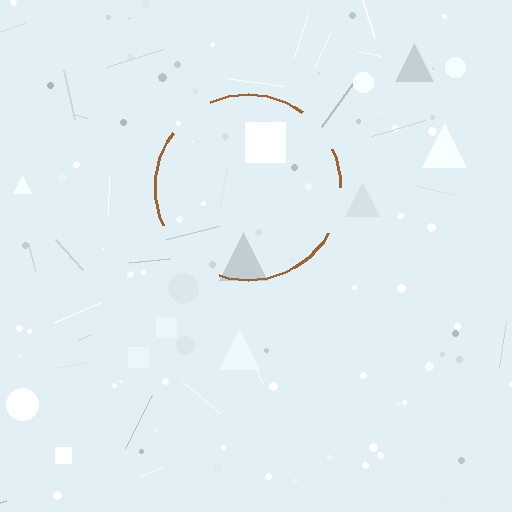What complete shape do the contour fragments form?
The contour fragments form a circle.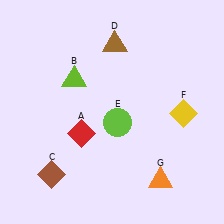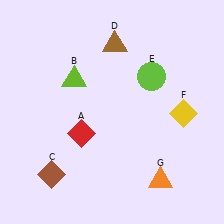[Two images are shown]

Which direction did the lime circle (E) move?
The lime circle (E) moved up.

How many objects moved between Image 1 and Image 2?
1 object moved between the two images.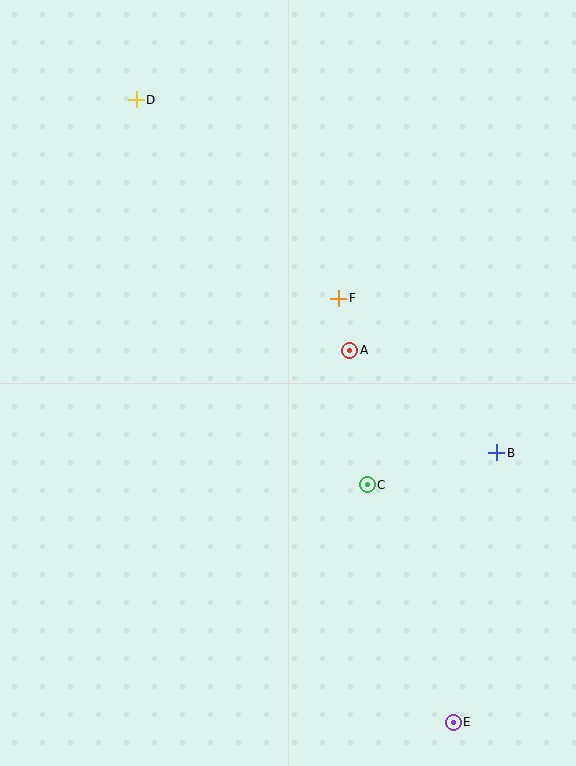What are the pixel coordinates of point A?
Point A is at (349, 350).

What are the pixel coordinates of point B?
Point B is at (497, 453).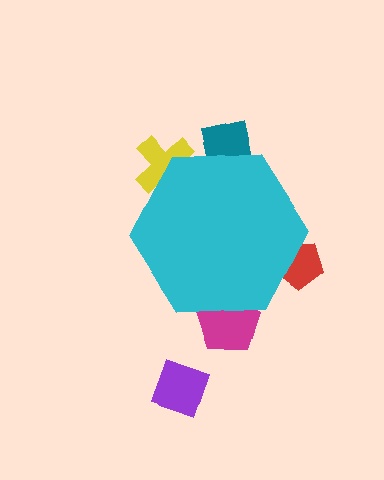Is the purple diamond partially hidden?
No, the purple diamond is fully visible.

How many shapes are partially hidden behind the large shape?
4 shapes are partially hidden.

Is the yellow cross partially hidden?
Yes, the yellow cross is partially hidden behind the cyan hexagon.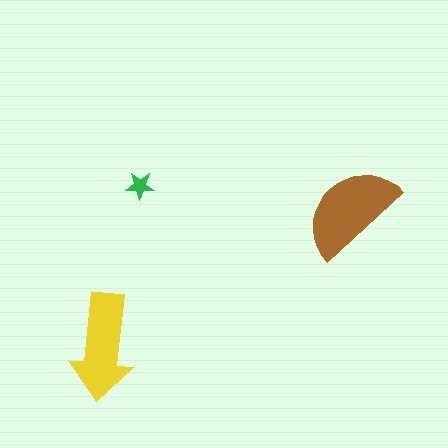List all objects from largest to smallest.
The brown semicircle, the yellow arrow, the green star.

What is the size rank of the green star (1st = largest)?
3rd.